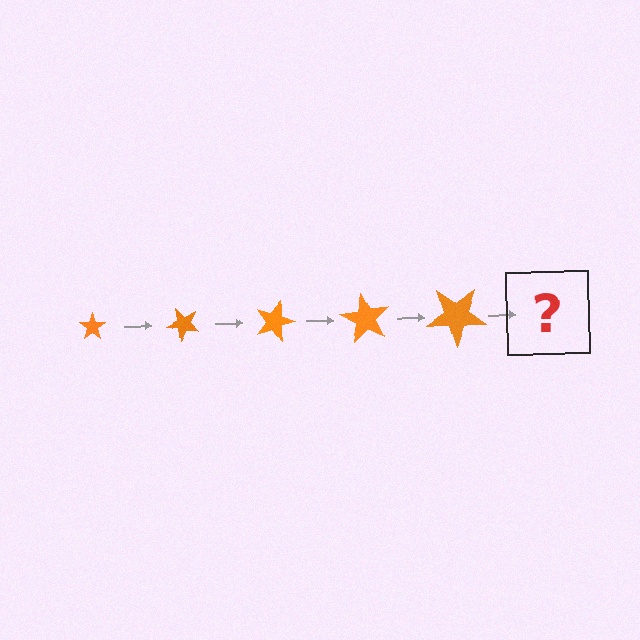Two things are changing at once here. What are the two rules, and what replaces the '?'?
The two rules are that the star grows larger each step and it rotates 45 degrees each step. The '?' should be a star, larger than the previous one and rotated 225 degrees from the start.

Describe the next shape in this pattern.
It should be a star, larger than the previous one and rotated 225 degrees from the start.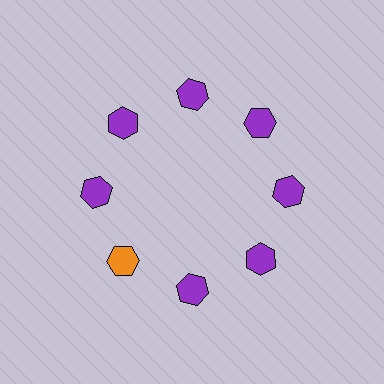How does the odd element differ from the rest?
It has a different color: orange instead of purple.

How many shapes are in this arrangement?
There are 8 shapes arranged in a ring pattern.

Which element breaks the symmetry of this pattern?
The orange hexagon at roughly the 8 o'clock position breaks the symmetry. All other shapes are purple hexagons.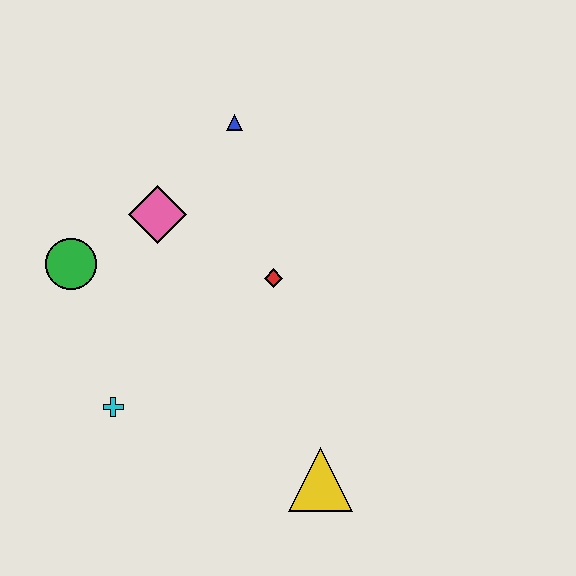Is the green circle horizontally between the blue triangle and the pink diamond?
No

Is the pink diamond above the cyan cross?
Yes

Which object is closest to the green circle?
The pink diamond is closest to the green circle.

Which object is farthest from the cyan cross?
The blue triangle is farthest from the cyan cross.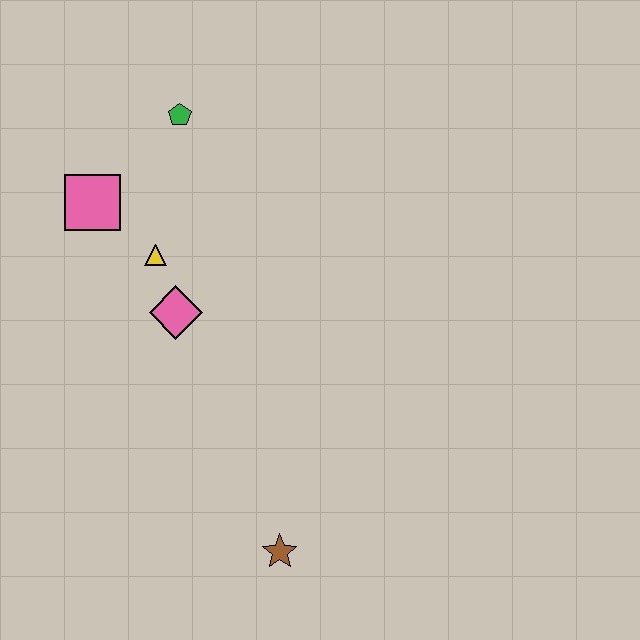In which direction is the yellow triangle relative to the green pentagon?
The yellow triangle is below the green pentagon.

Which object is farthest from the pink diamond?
The brown star is farthest from the pink diamond.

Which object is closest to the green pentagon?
The pink square is closest to the green pentagon.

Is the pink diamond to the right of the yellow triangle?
Yes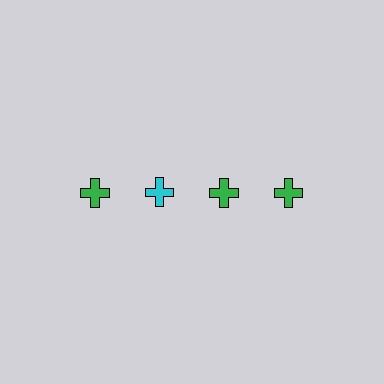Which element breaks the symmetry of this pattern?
The cyan cross in the top row, second from left column breaks the symmetry. All other shapes are green crosses.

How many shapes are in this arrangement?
There are 4 shapes arranged in a grid pattern.